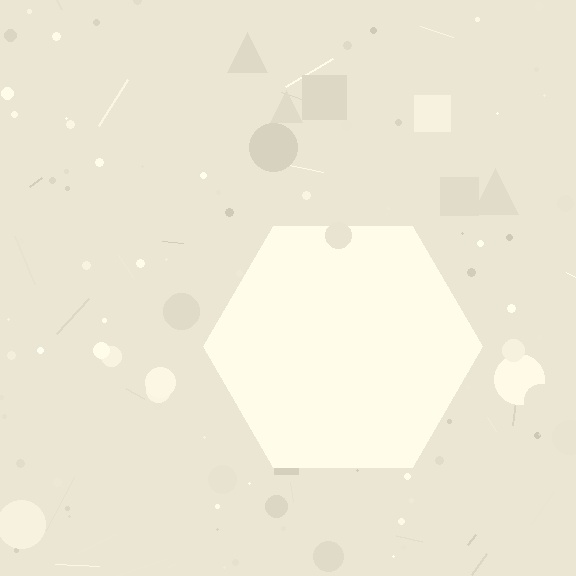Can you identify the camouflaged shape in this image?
The camouflaged shape is a hexagon.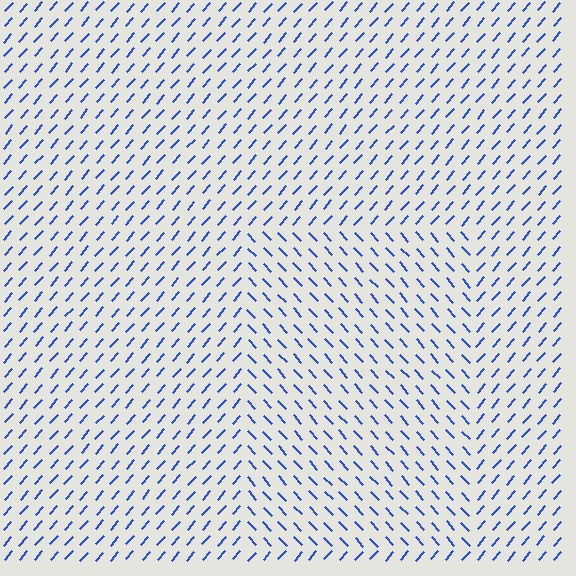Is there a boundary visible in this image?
Yes, there is a texture boundary formed by a change in line orientation.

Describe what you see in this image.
The image is filled with small blue line segments. A rectangle region in the image has lines oriented differently from the surrounding lines, creating a visible texture boundary.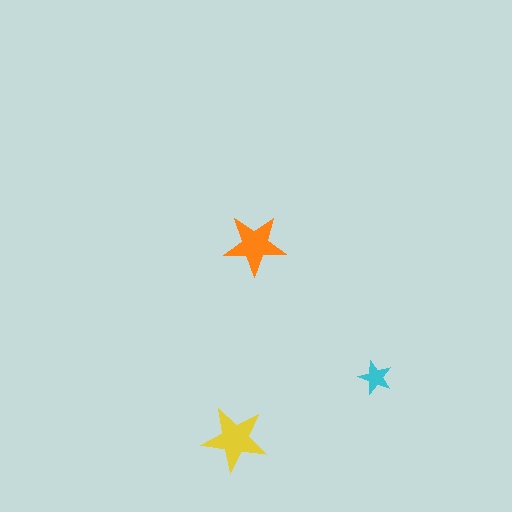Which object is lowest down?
The yellow star is bottommost.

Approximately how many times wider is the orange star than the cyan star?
About 2 times wider.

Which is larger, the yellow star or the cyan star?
The yellow one.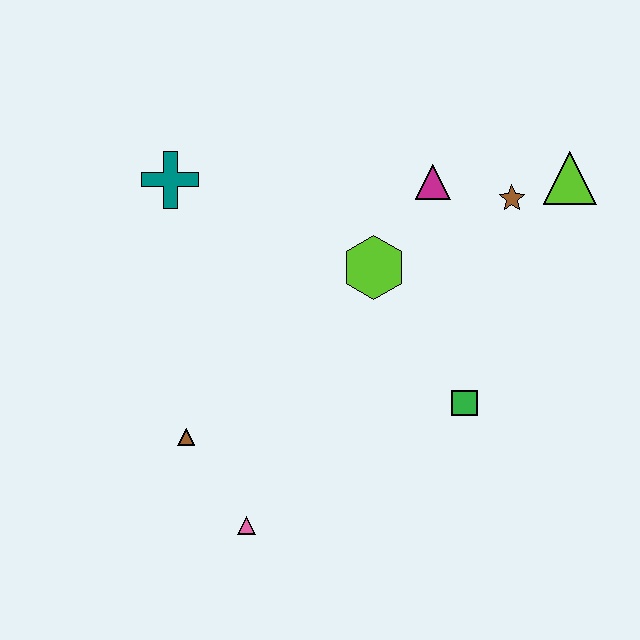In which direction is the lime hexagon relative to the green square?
The lime hexagon is above the green square.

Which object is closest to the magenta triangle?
The brown star is closest to the magenta triangle.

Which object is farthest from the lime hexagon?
The pink triangle is farthest from the lime hexagon.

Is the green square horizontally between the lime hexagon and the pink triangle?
No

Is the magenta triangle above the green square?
Yes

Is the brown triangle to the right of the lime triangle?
No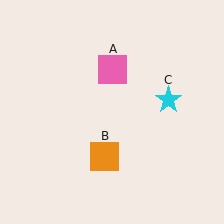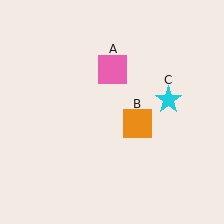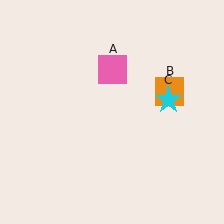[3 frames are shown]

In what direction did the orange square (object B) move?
The orange square (object B) moved up and to the right.